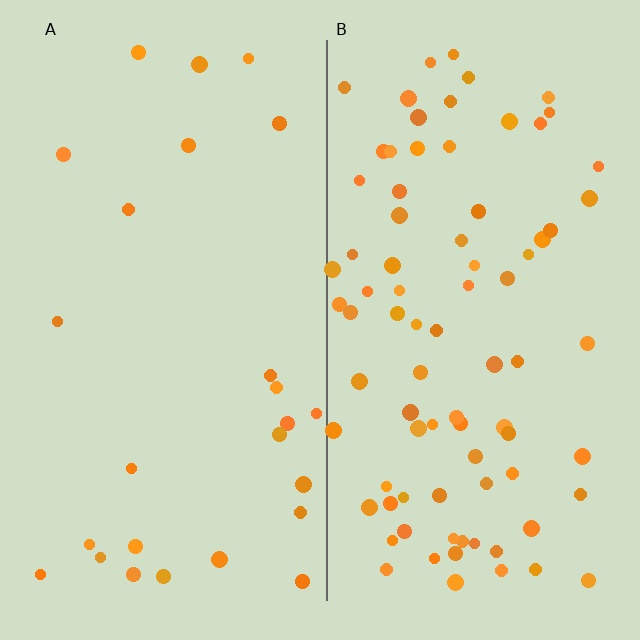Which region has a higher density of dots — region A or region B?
B (the right).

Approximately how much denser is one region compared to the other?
Approximately 3.3× — region B over region A.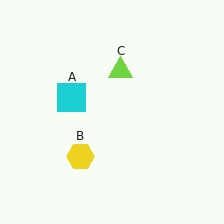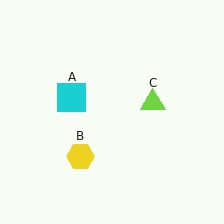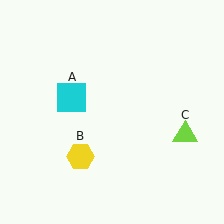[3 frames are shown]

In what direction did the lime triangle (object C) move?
The lime triangle (object C) moved down and to the right.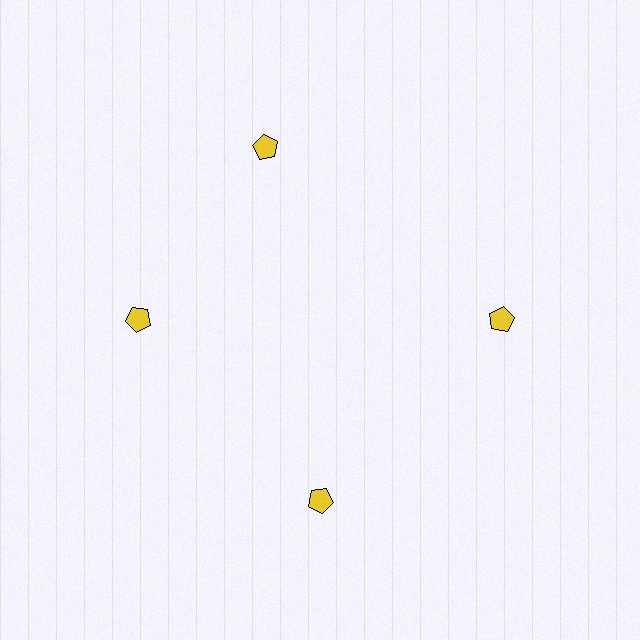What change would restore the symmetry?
The symmetry would be restored by rotating it back into even spacing with its neighbors so that all 4 pentagons sit at equal angles and equal distance from the center.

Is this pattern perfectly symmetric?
No. The 4 yellow pentagons are arranged in a ring, but one element near the 12 o'clock position is rotated out of alignment along the ring, breaking the 4-fold rotational symmetry.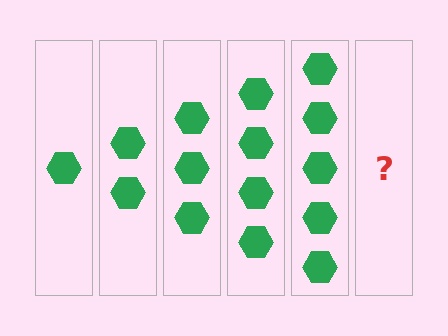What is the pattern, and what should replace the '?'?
The pattern is that each step adds one more hexagon. The '?' should be 6 hexagons.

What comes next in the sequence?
The next element should be 6 hexagons.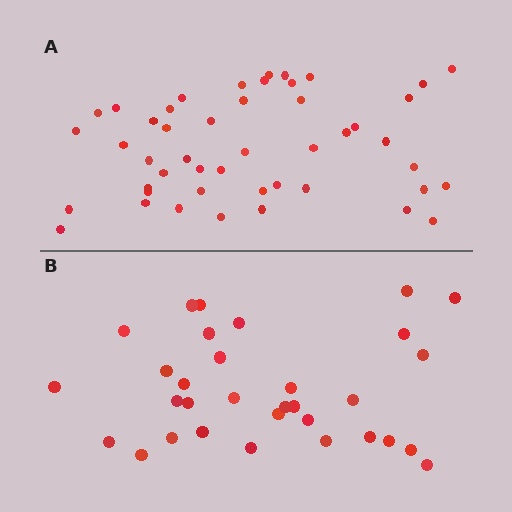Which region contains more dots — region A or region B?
Region A (the top region) has more dots.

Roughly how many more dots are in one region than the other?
Region A has approximately 15 more dots than region B.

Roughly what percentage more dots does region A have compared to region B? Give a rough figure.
About 45% more.